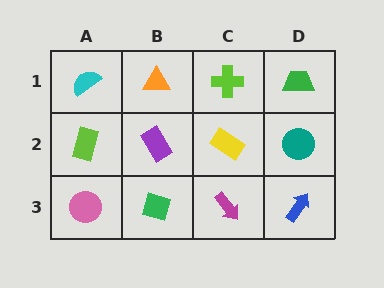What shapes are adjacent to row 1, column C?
A yellow rectangle (row 2, column C), an orange triangle (row 1, column B), a green trapezoid (row 1, column D).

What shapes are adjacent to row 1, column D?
A teal circle (row 2, column D), a lime cross (row 1, column C).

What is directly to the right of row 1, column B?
A lime cross.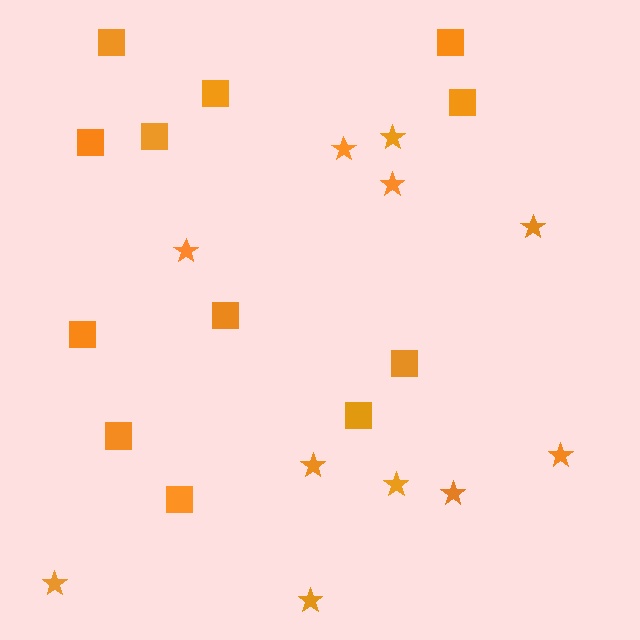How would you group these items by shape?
There are 2 groups: one group of stars (11) and one group of squares (12).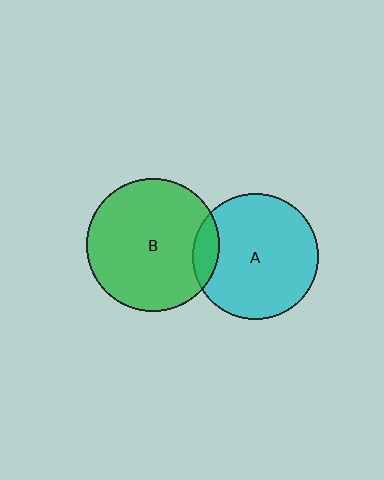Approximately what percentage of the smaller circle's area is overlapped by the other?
Approximately 10%.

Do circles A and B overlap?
Yes.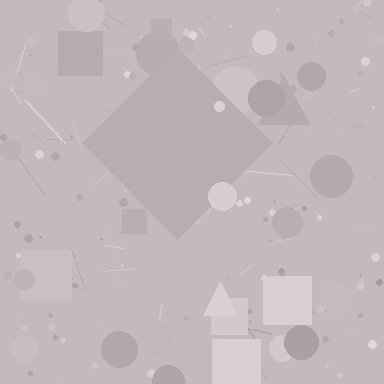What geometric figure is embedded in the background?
A diamond is embedded in the background.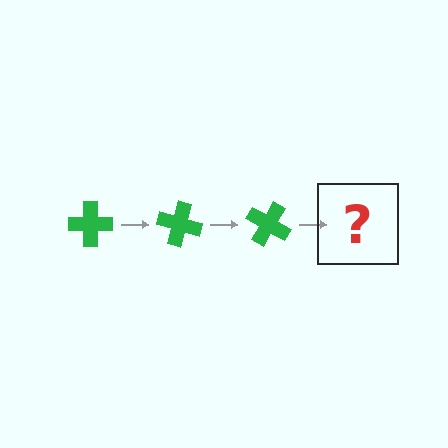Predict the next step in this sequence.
The next step is a green cross rotated 45 degrees.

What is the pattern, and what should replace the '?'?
The pattern is that the cross rotates 15 degrees each step. The '?' should be a green cross rotated 45 degrees.